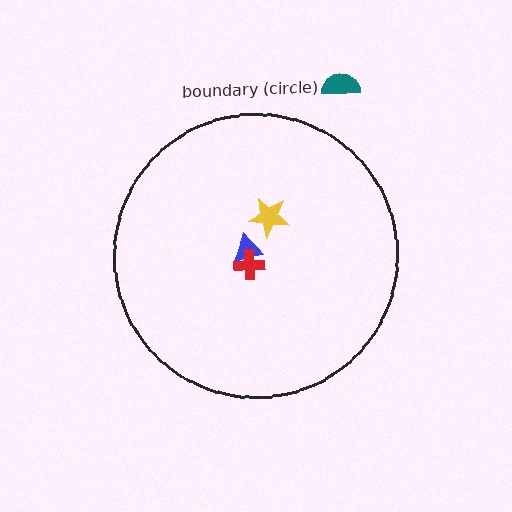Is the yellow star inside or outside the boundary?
Inside.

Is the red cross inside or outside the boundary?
Inside.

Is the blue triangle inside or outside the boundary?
Inside.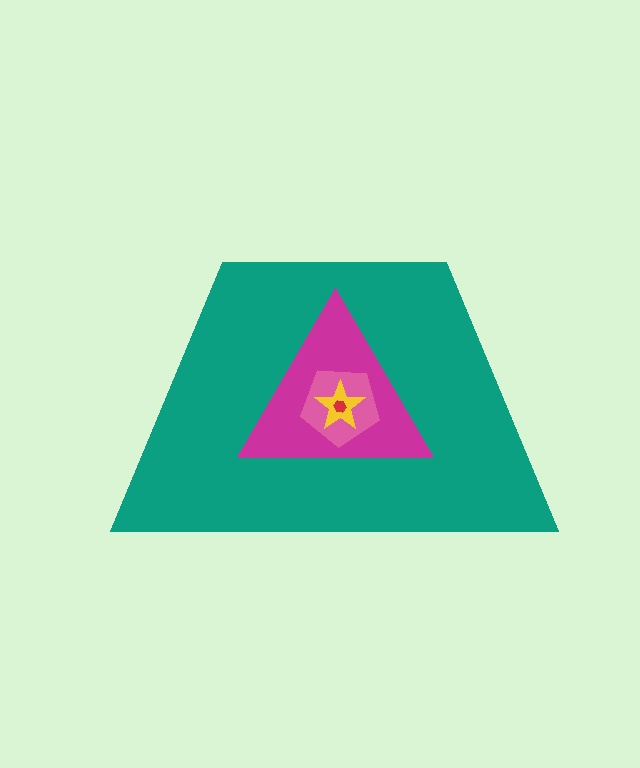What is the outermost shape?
The teal trapezoid.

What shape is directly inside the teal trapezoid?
The magenta triangle.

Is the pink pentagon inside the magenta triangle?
Yes.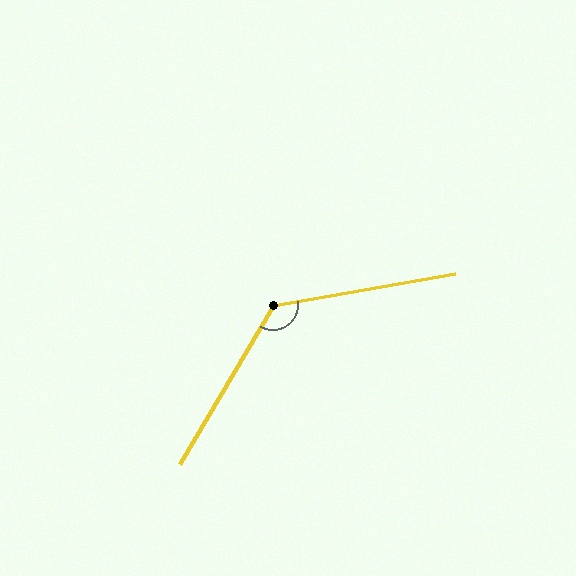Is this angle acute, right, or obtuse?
It is obtuse.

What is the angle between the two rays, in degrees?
Approximately 130 degrees.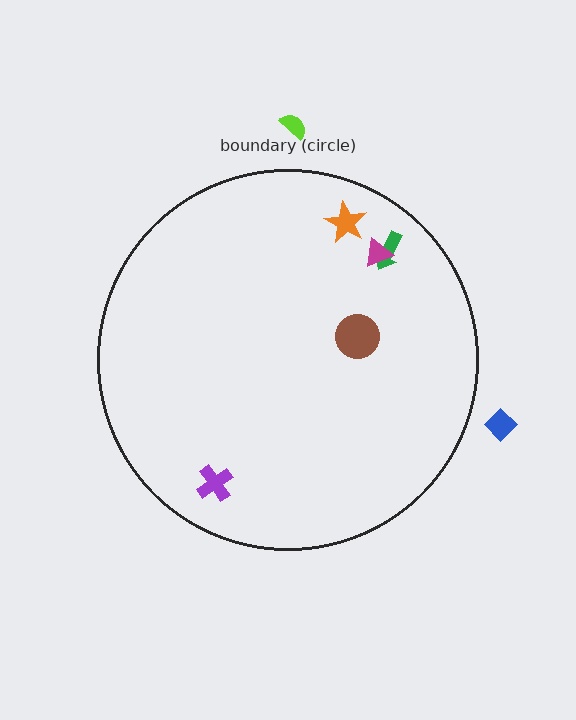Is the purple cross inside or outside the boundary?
Inside.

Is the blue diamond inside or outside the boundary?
Outside.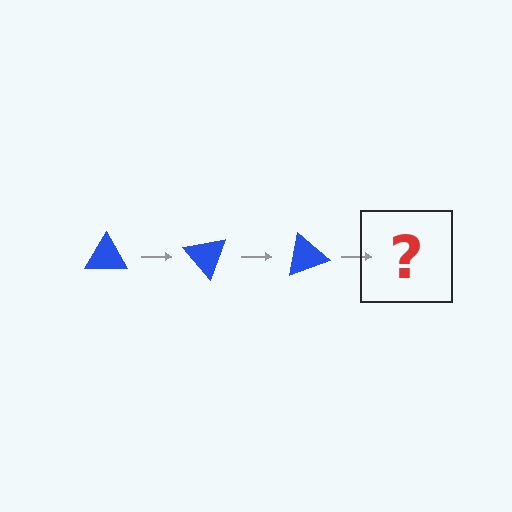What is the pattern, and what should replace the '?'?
The pattern is that the triangle rotates 50 degrees each step. The '?' should be a blue triangle rotated 150 degrees.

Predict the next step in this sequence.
The next step is a blue triangle rotated 150 degrees.